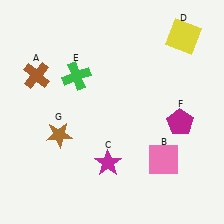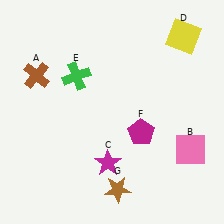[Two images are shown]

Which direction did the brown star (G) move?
The brown star (G) moved right.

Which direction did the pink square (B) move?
The pink square (B) moved right.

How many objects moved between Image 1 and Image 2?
3 objects moved between the two images.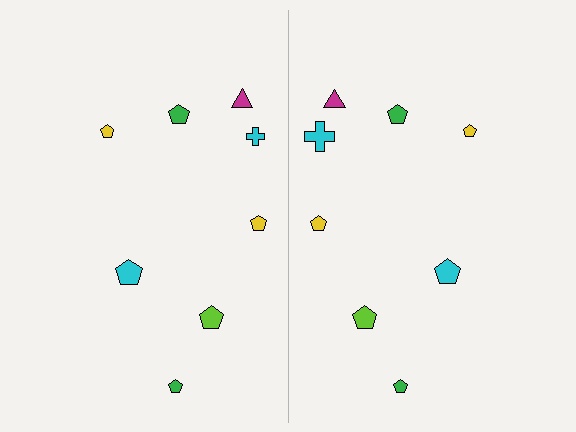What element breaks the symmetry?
The cyan cross on the right side has a different size than its mirror counterpart.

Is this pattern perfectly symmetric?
No, the pattern is not perfectly symmetric. The cyan cross on the right side has a different size than its mirror counterpart.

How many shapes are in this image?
There are 16 shapes in this image.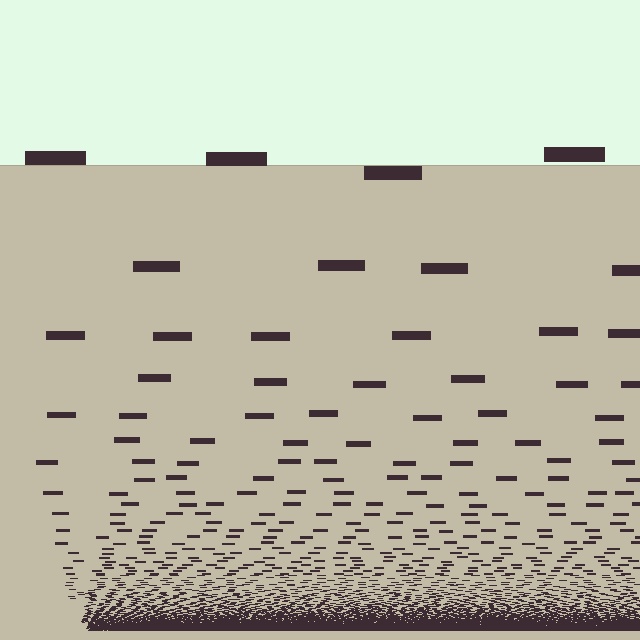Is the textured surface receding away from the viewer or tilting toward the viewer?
The surface appears to tilt toward the viewer. Texture elements get larger and sparser toward the top.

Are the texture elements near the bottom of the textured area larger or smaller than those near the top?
Smaller. The gradient is inverted — elements near the bottom are smaller and denser.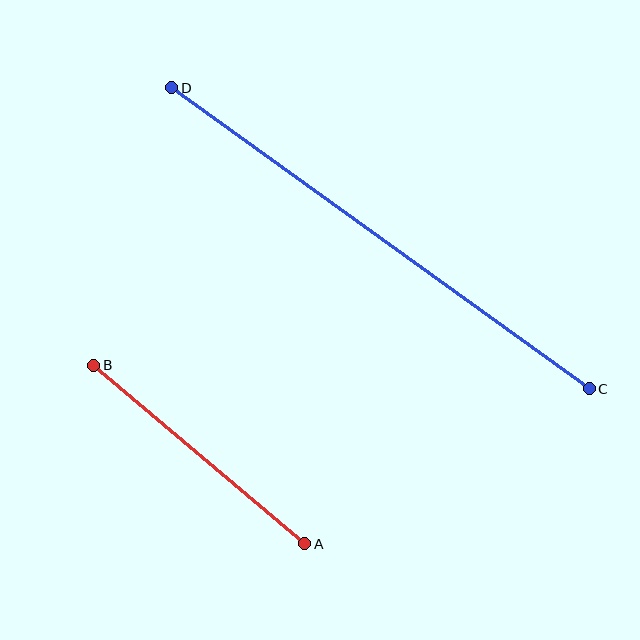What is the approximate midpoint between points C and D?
The midpoint is at approximately (380, 238) pixels.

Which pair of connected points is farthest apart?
Points C and D are farthest apart.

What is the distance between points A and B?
The distance is approximately 277 pixels.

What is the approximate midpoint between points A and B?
The midpoint is at approximately (199, 455) pixels.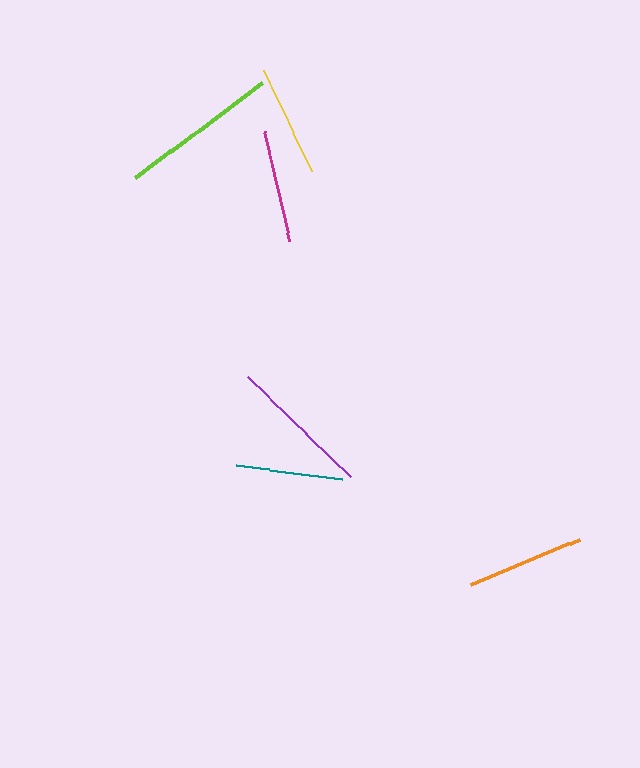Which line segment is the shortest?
The teal line is the shortest at approximately 106 pixels.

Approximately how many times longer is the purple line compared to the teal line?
The purple line is approximately 1.4 times the length of the teal line.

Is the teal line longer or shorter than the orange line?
The orange line is longer than the teal line.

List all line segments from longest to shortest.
From longest to shortest: lime, purple, orange, magenta, yellow, teal.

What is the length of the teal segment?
The teal segment is approximately 106 pixels long.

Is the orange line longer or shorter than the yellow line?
The orange line is longer than the yellow line.